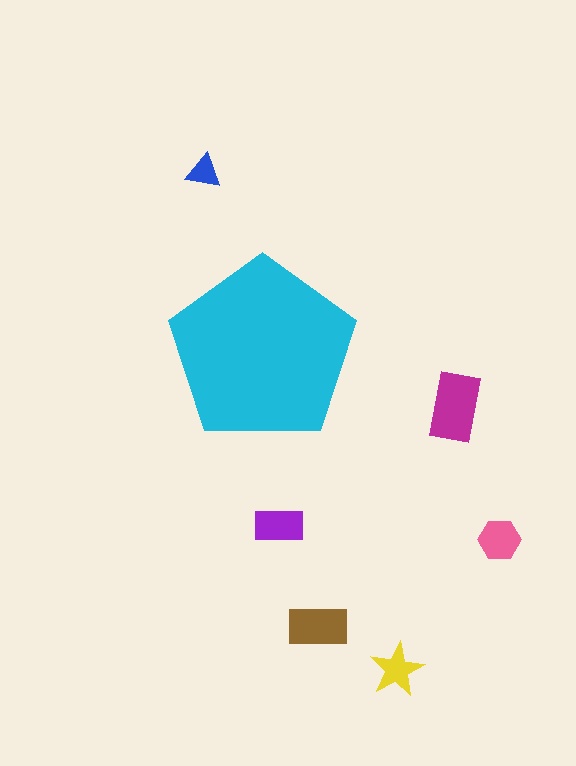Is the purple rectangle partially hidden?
No, the purple rectangle is fully visible.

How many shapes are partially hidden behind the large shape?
0 shapes are partially hidden.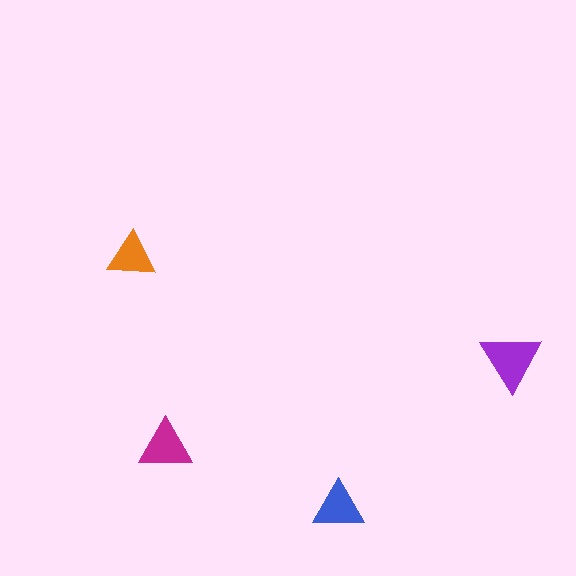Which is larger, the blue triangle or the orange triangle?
The blue one.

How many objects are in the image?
There are 4 objects in the image.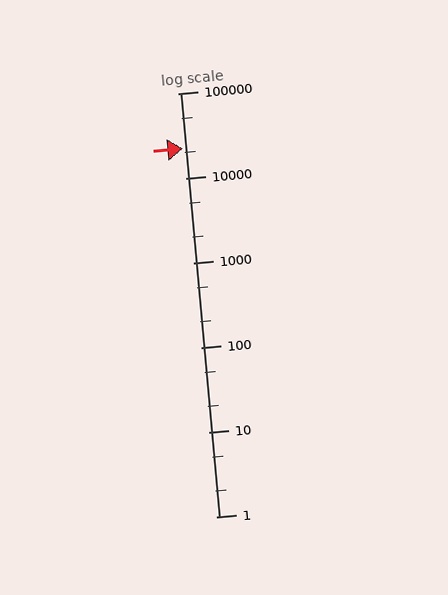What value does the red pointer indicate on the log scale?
The pointer indicates approximately 22000.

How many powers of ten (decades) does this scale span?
The scale spans 5 decades, from 1 to 100000.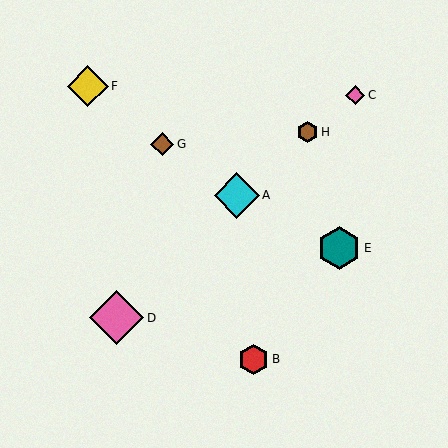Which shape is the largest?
The pink diamond (labeled D) is the largest.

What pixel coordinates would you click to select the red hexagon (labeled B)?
Click at (253, 359) to select the red hexagon B.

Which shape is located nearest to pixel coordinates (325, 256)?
The teal hexagon (labeled E) at (339, 248) is nearest to that location.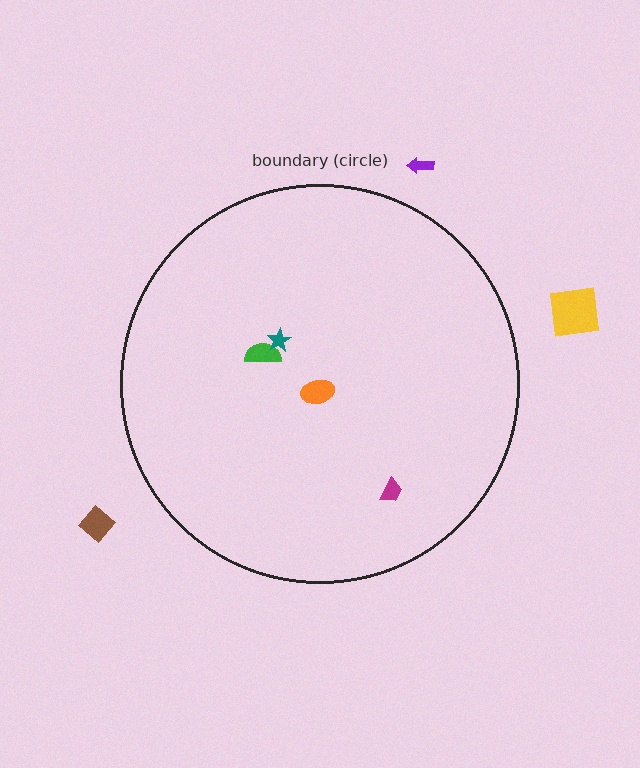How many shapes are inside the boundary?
4 inside, 3 outside.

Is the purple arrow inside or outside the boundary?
Outside.